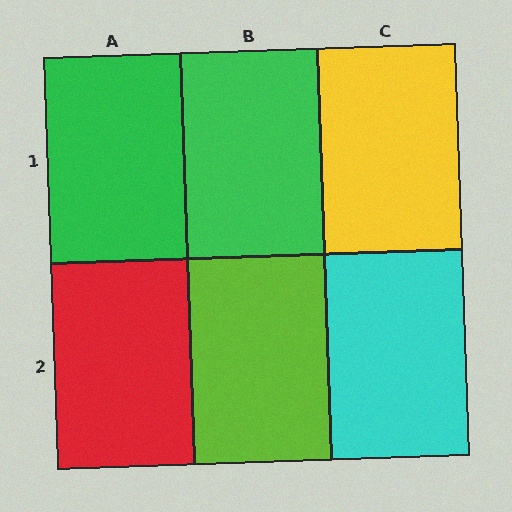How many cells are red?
1 cell is red.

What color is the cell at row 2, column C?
Cyan.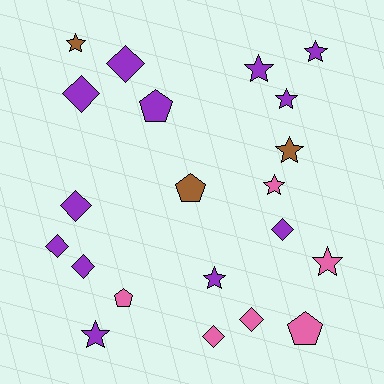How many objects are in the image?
There are 21 objects.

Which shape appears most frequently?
Star, with 9 objects.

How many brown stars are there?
There are 2 brown stars.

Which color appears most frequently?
Purple, with 12 objects.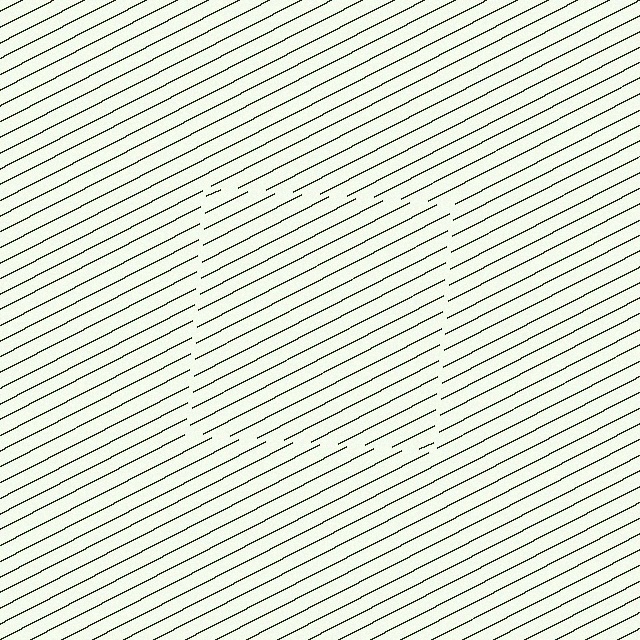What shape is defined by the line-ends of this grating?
An illusory square. The interior of the shape contains the same grating, shifted by half a period — the contour is defined by the phase discontinuity where line-ends from the inner and outer gratings abut.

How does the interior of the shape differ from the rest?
The interior of the shape contains the same grating, shifted by half a period — the contour is defined by the phase discontinuity where line-ends from the inner and outer gratings abut.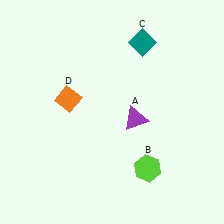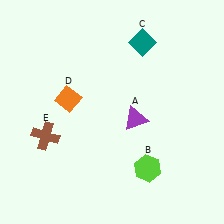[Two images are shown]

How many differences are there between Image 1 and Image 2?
There is 1 difference between the two images.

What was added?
A brown cross (E) was added in Image 2.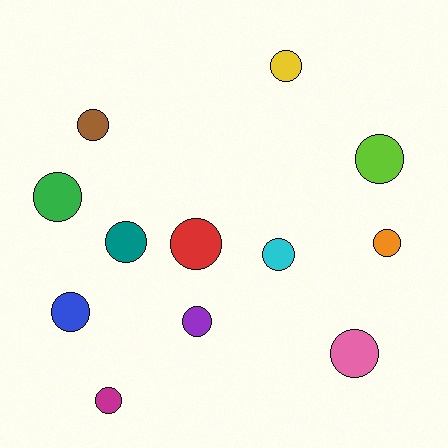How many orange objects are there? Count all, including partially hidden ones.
There is 1 orange object.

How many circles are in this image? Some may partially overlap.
There are 12 circles.